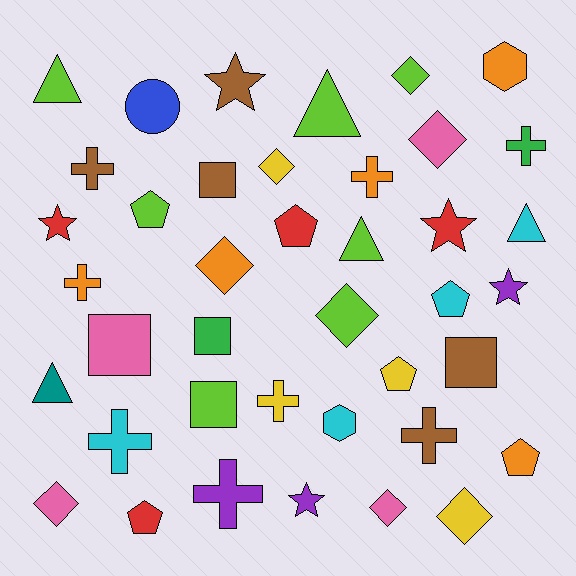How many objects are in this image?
There are 40 objects.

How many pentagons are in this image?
There are 6 pentagons.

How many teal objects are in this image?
There is 1 teal object.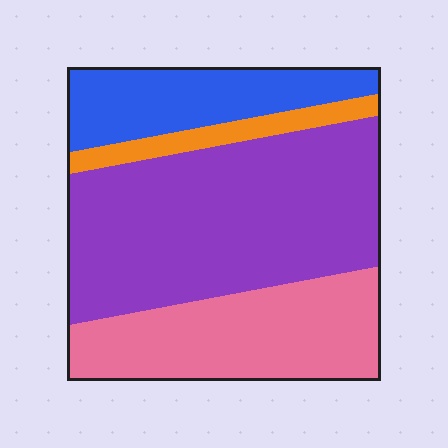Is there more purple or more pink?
Purple.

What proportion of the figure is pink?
Pink takes up about one quarter (1/4) of the figure.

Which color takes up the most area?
Purple, at roughly 50%.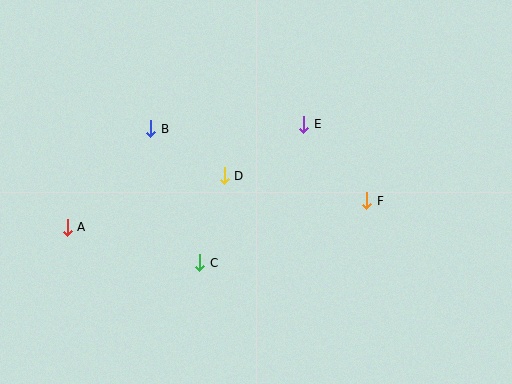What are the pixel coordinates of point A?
Point A is at (67, 227).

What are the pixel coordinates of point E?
Point E is at (304, 124).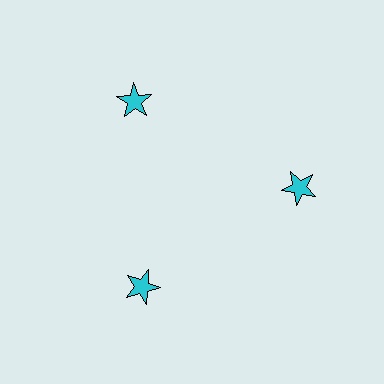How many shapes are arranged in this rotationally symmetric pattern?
There are 3 shapes, arranged in 3 groups of 1.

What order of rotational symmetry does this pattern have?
This pattern has 3-fold rotational symmetry.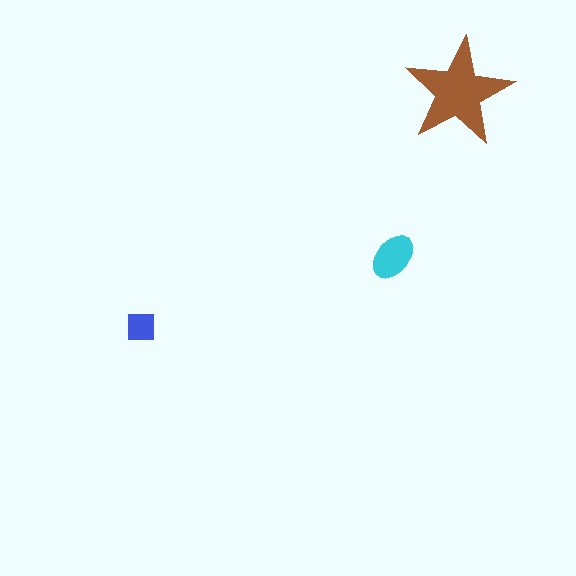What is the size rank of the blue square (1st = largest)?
3rd.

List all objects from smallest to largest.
The blue square, the cyan ellipse, the brown star.